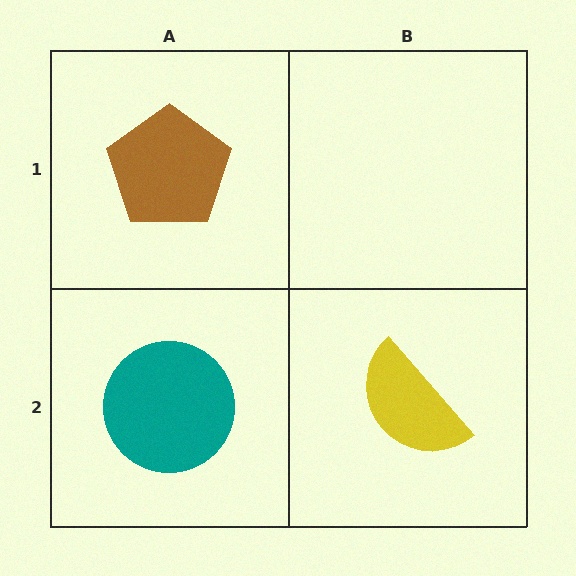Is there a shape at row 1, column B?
No, that cell is empty.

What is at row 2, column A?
A teal circle.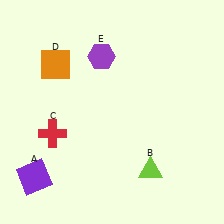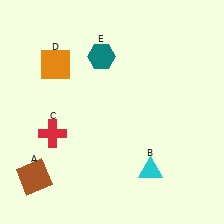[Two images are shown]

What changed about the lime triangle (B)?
In Image 1, B is lime. In Image 2, it changed to cyan.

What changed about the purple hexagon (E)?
In Image 1, E is purple. In Image 2, it changed to teal.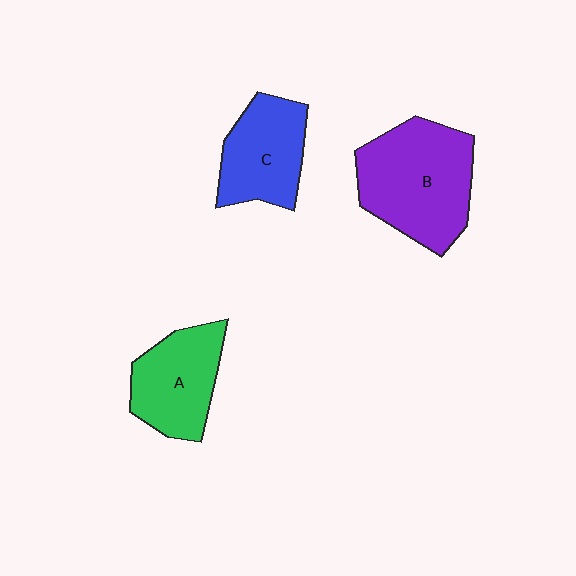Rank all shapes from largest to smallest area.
From largest to smallest: B (purple), A (green), C (blue).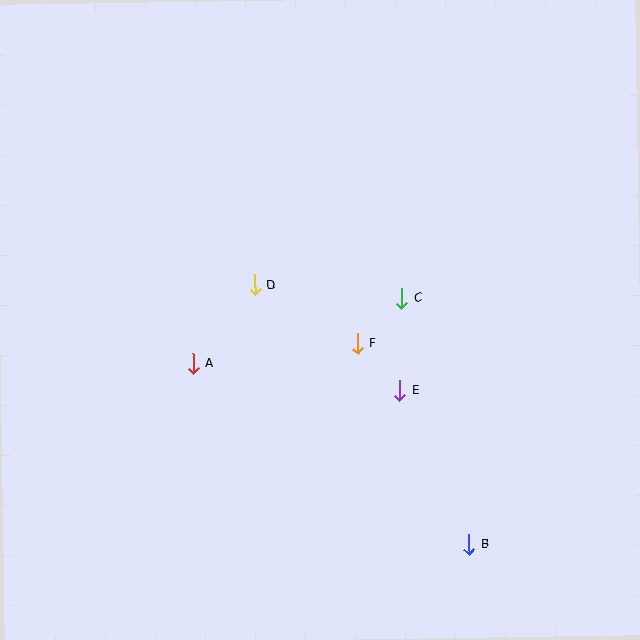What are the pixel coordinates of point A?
Point A is at (193, 363).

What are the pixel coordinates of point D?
Point D is at (255, 285).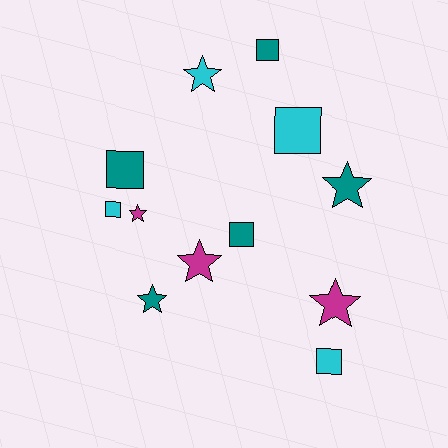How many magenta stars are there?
There are 3 magenta stars.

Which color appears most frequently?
Teal, with 5 objects.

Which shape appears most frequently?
Star, with 6 objects.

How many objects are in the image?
There are 12 objects.